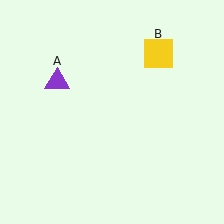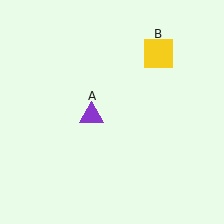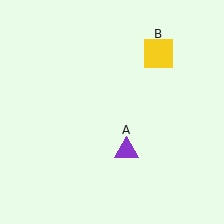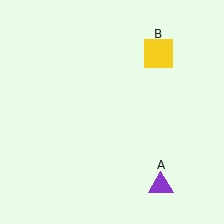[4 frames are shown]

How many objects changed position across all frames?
1 object changed position: purple triangle (object A).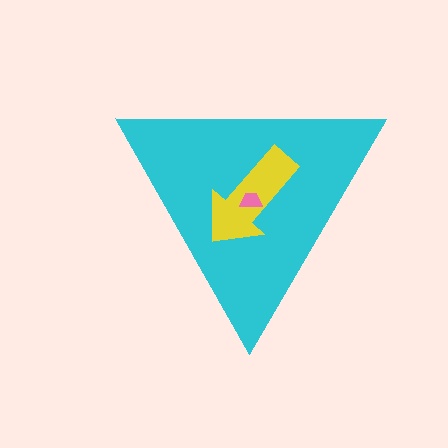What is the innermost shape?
The pink trapezoid.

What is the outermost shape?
The cyan triangle.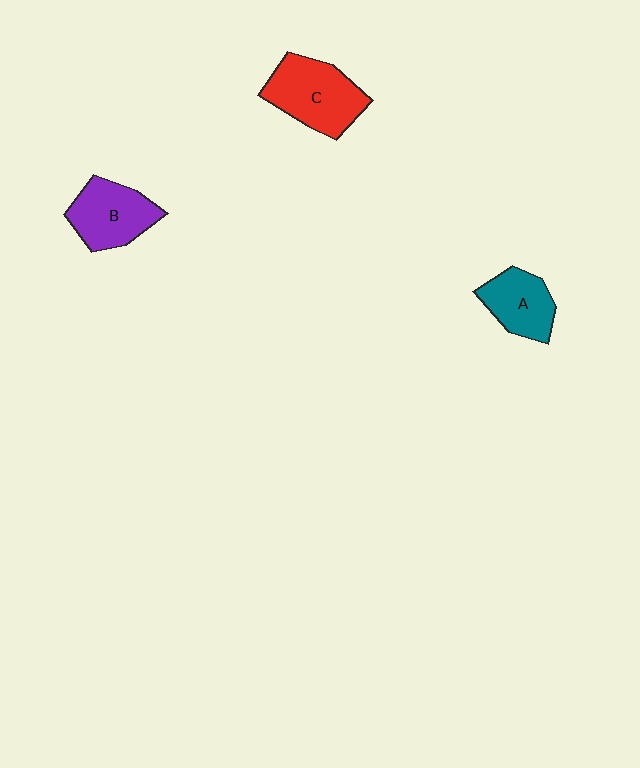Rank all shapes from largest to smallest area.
From largest to smallest: C (red), B (purple), A (teal).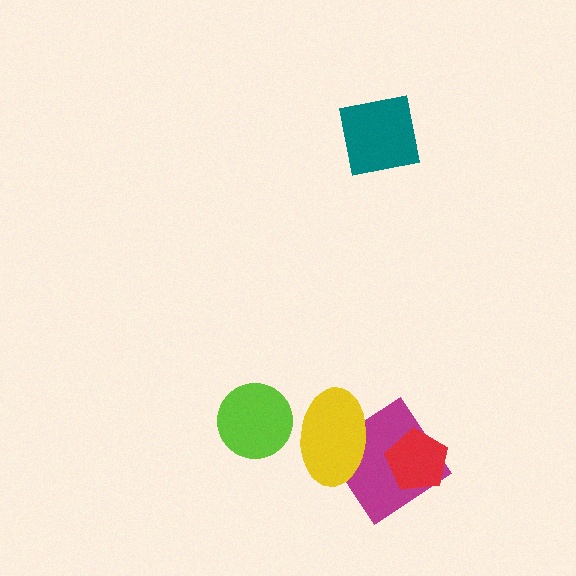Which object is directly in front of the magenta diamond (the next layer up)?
The red pentagon is directly in front of the magenta diamond.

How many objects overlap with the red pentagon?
1 object overlaps with the red pentagon.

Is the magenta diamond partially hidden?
Yes, it is partially covered by another shape.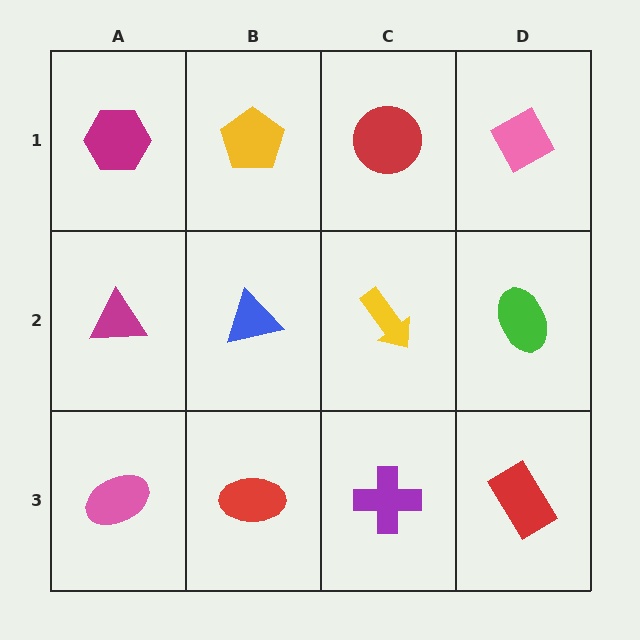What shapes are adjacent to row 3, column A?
A magenta triangle (row 2, column A), a red ellipse (row 3, column B).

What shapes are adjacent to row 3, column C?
A yellow arrow (row 2, column C), a red ellipse (row 3, column B), a red rectangle (row 3, column D).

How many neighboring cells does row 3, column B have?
3.